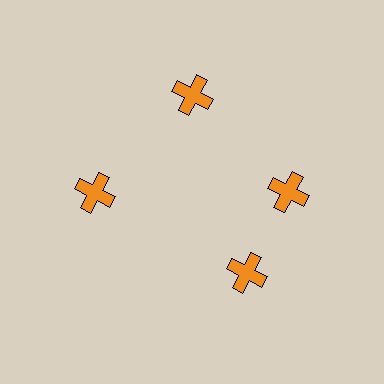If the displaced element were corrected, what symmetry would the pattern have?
It would have 4-fold rotational symmetry — the pattern would map onto itself every 90 degrees.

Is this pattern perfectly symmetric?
No. The 4 orange crosses are arranged in a ring, but one element near the 6 o'clock position is rotated out of alignment along the ring, breaking the 4-fold rotational symmetry.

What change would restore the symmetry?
The symmetry would be restored by rotating it back into even spacing with its neighbors so that all 4 crosses sit at equal angles and equal distance from the center.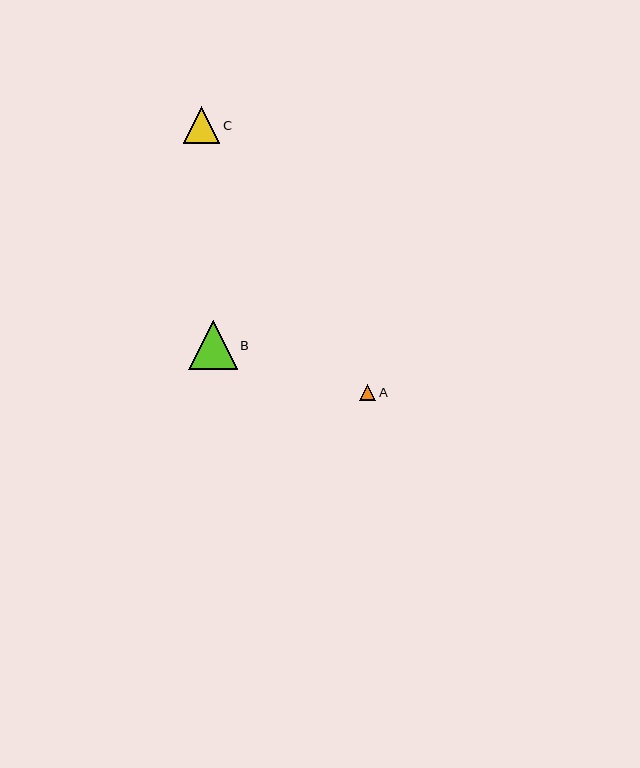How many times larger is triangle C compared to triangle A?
Triangle C is approximately 2.3 times the size of triangle A.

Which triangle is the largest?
Triangle B is the largest with a size of approximately 48 pixels.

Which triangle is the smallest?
Triangle A is the smallest with a size of approximately 16 pixels.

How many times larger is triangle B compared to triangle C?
Triangle B is approximately 1.3 times the size of triangle C.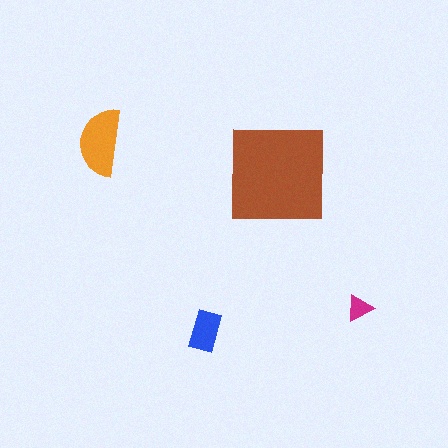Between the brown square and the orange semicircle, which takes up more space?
The brown square.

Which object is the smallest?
The magenta triangle.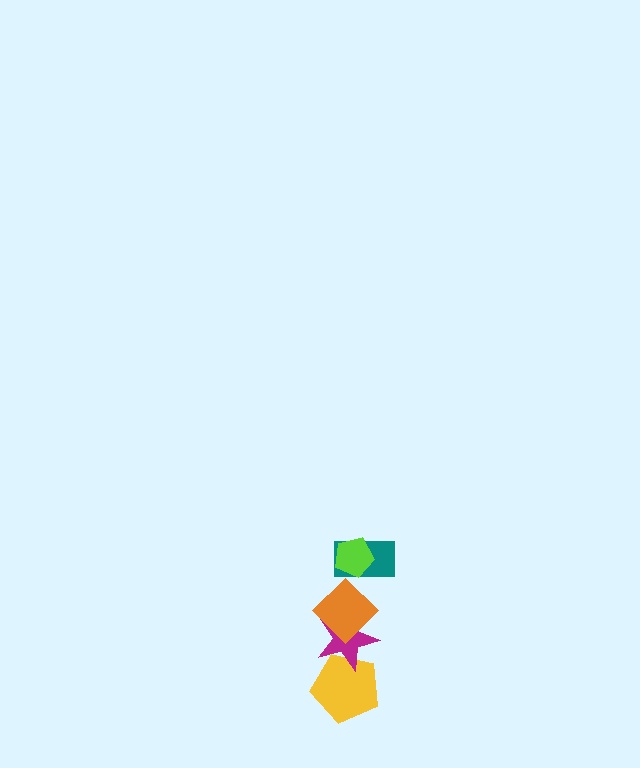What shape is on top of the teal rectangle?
The lime pentagon is on top of the teal rectangle.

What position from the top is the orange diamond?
The orange diamond is 3rd from the top.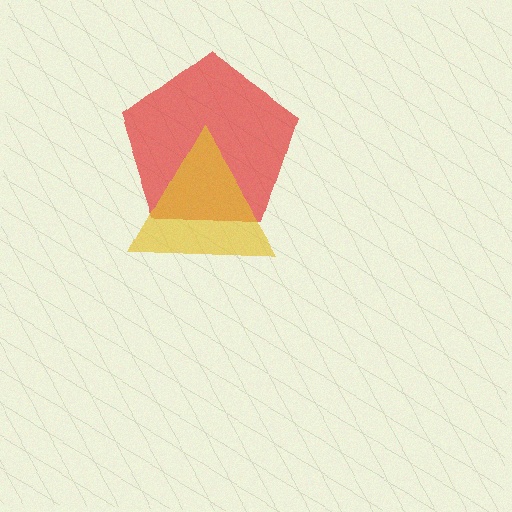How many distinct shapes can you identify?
There are 2 distinct shapes: a red pentagon, a yellow triangle.